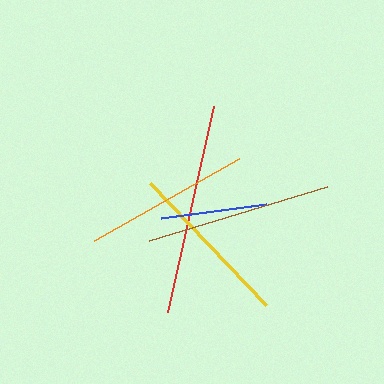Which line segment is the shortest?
The blue line is the shortest at approximately 106 pixels.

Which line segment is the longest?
The red line is the longest at approximately 211 pixels.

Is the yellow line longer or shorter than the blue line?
The yellow line is longer than the blue line.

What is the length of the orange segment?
The orange segment is approximately 166 pixels long.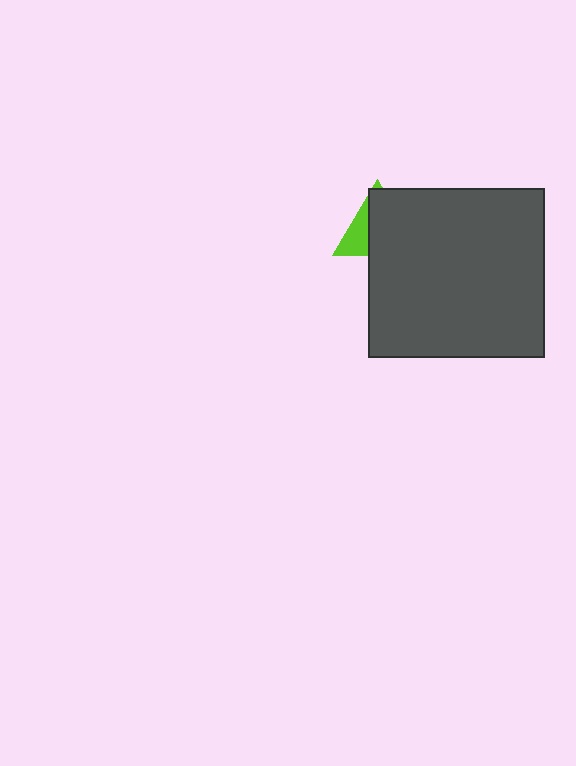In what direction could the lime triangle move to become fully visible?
The lime triangle could move toward the upper-left. That would shift it out from behind the dark gray rectangle entirely.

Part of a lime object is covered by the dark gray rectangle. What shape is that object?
It is a triangle.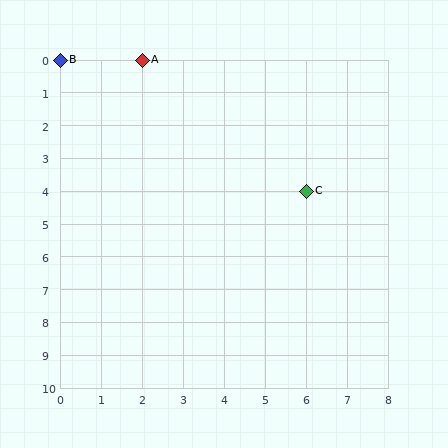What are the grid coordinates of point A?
Point A is at grid coordinates (2, 0).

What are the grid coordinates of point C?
Point C is at grid coordinates (6, 4).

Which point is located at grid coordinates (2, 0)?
Point A is at (2, 0).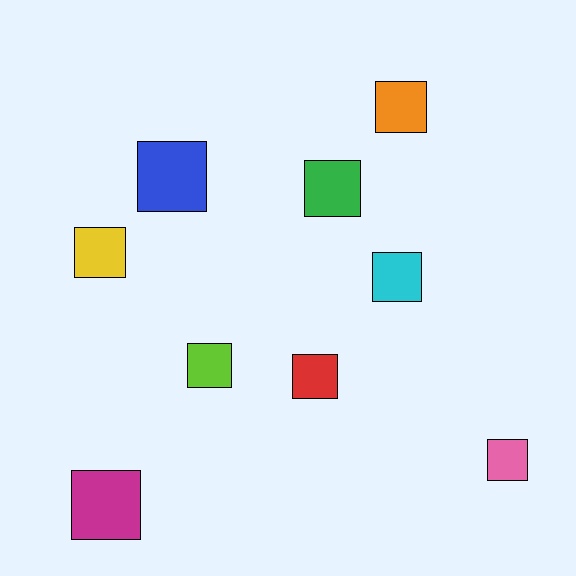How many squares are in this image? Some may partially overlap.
There are 9 squares.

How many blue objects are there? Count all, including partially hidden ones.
There is 1 blue object.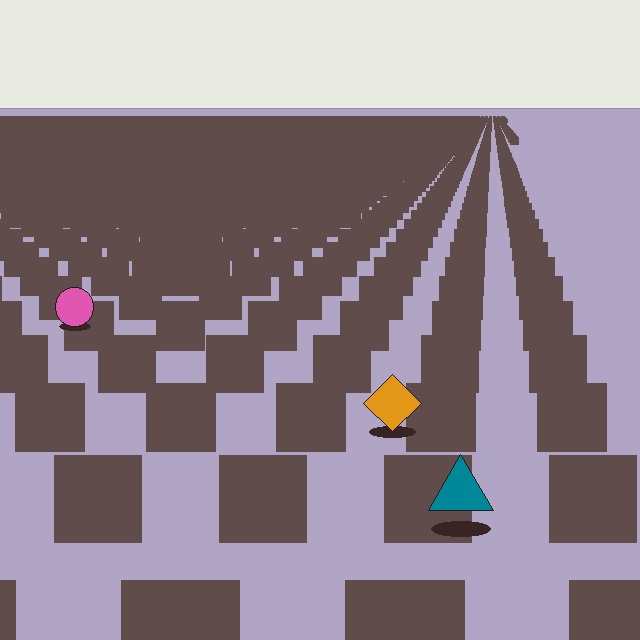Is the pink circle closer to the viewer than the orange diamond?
No. The orange diamond is closer — you can tell from the texture gradient: the ground texture is coarser near it.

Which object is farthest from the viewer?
The pink circle is farthest from the viewer. It appears smaller and the ground texture around it is denser.